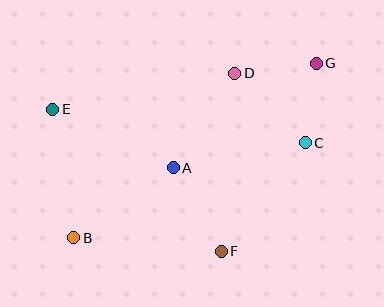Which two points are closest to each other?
Points C and G are closest to each other.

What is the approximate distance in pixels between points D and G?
The distance between D and G is approximately 82 pixels.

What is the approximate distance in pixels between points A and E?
The distance between A and E is approximately 134 pixels.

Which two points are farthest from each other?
Points B and G are farthest from each other.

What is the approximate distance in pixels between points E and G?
The distance between E and G is approximately 267 pixels.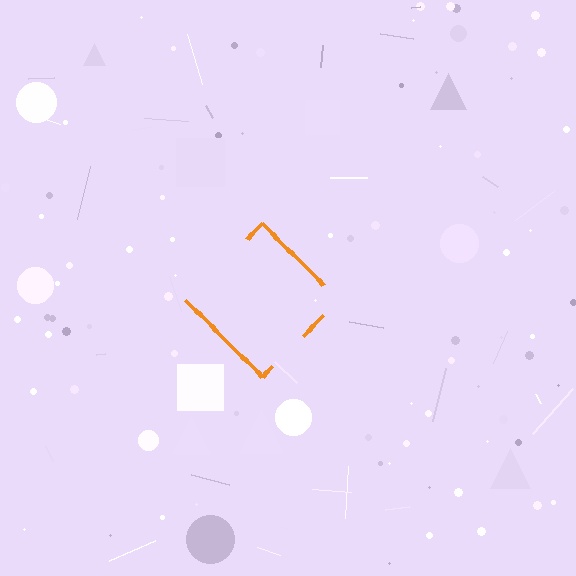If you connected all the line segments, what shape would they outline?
They would outline a diamond.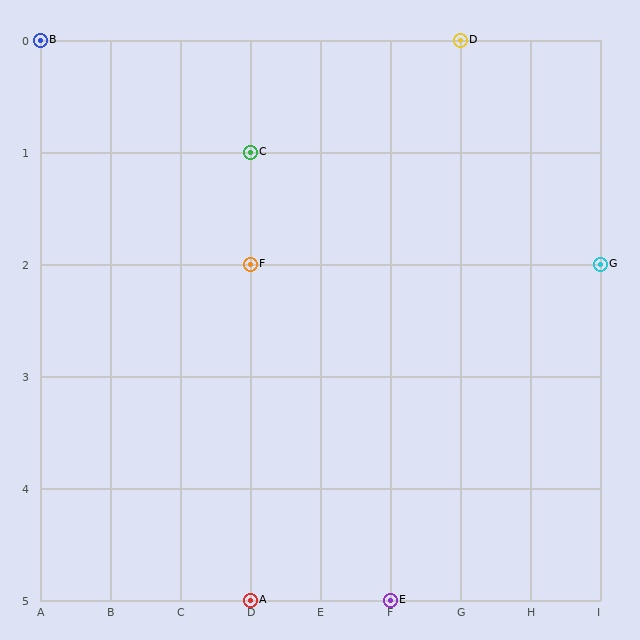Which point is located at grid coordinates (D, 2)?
Point F is at (D, 2).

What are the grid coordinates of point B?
Point B is at grid coordinates (A, 0).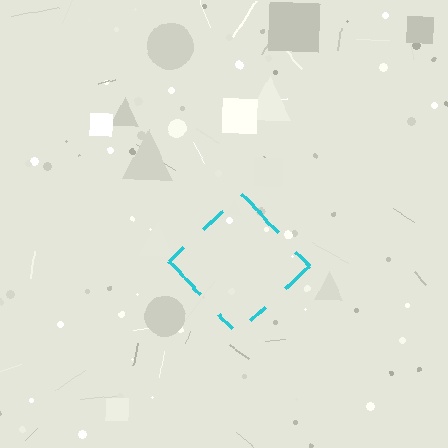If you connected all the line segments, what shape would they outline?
They would outline a diamond.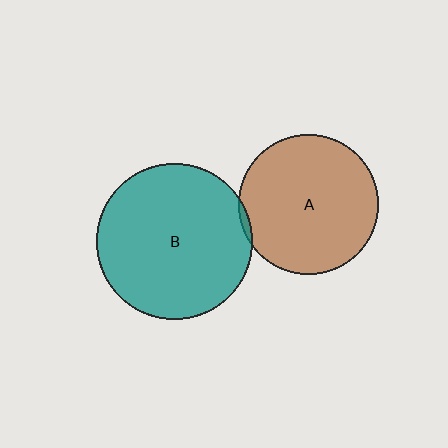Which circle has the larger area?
Circle B (teal).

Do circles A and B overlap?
Yes.